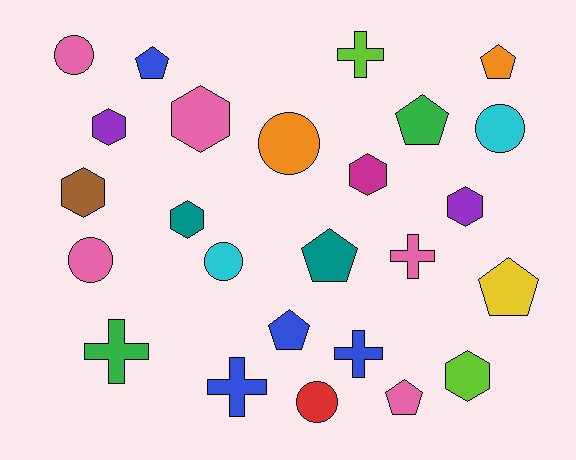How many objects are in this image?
There are 25 objects.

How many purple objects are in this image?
There are 2 purple objects.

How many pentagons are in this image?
There are 7 pentagons.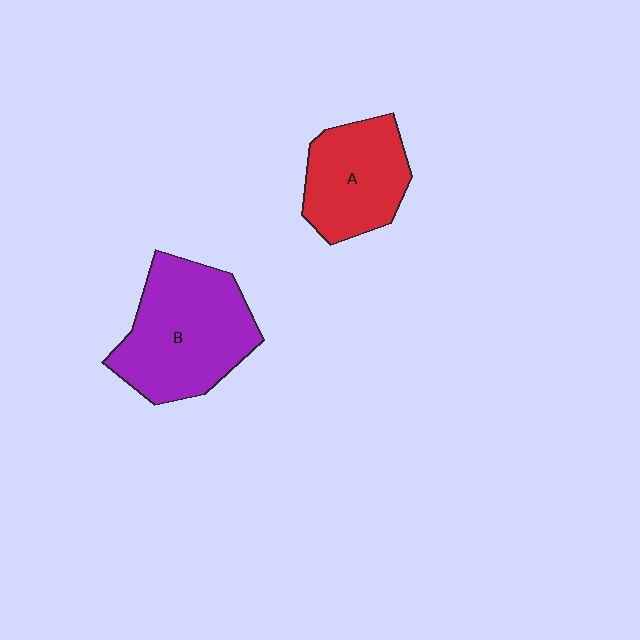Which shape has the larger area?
Shape B (purple).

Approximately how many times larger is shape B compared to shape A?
Approximately 1.4 times.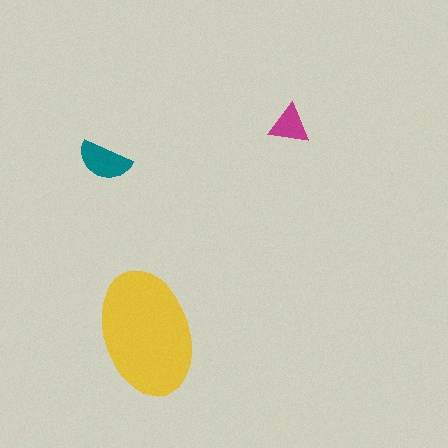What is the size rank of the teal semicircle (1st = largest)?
2nd.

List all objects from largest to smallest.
The yellow ellipse, the teal semicircle, the magenta triangle.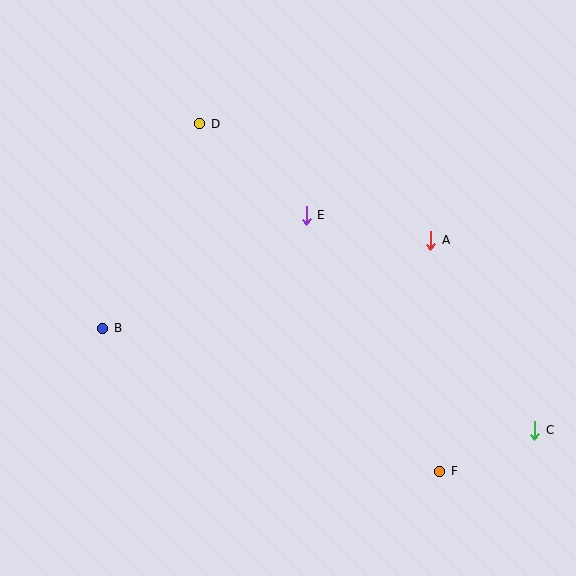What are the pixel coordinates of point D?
Point D is at (200, 124).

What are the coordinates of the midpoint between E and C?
The midpoint between E and C is at (420, 323).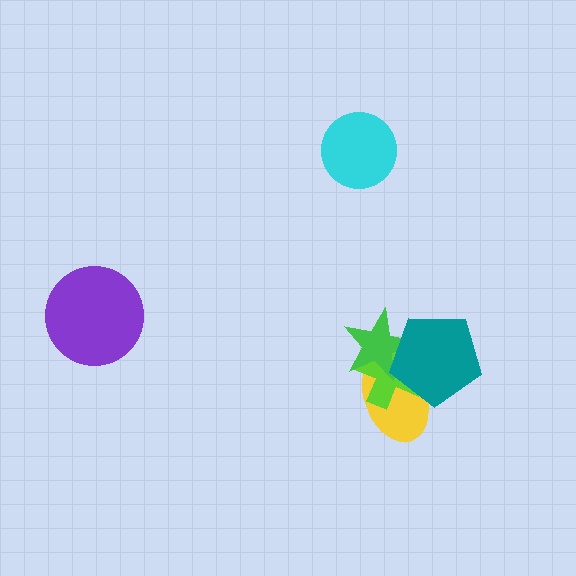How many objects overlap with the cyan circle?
0 objects overlap with the cyan circle.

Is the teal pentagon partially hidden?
No, no other shape covers it.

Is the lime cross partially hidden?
Yes, it is partially covered by another shape.